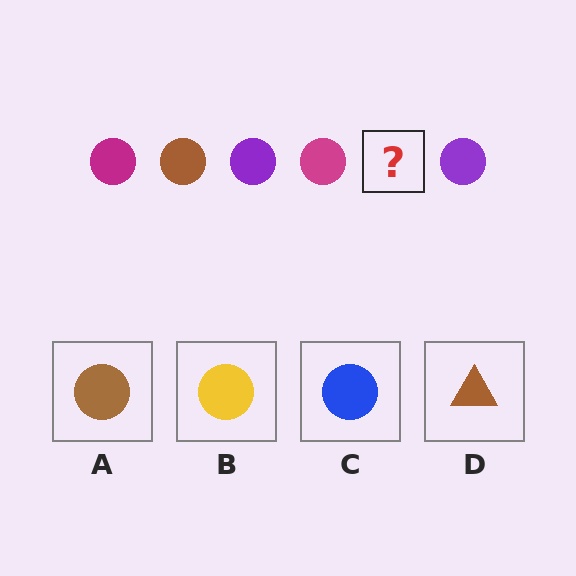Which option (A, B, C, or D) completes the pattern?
A.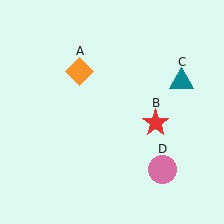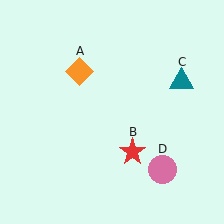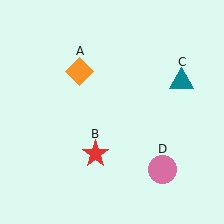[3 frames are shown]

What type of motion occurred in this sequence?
The red star (object B) rotated clockwise around the center of the scene.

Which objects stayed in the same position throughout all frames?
Orange diamond (object A) and teal triangle (object C) and pink circle (object D) remained stationary.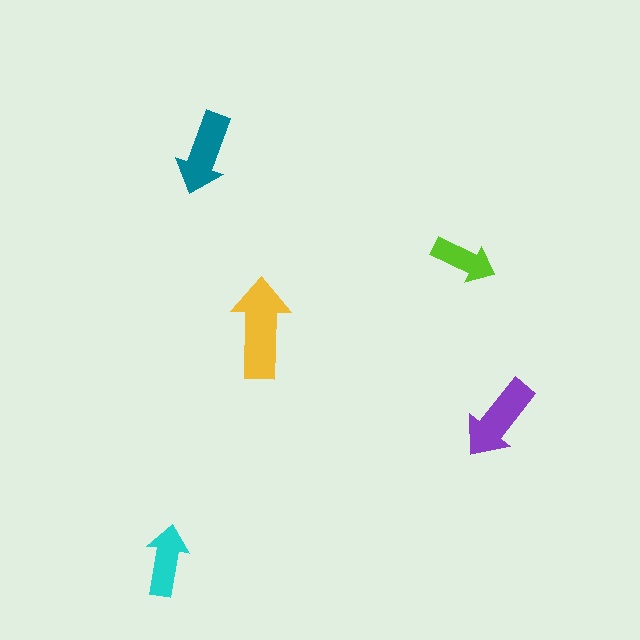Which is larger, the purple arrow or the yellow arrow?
The yellow one.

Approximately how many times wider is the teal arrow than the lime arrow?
About 1.5 times wider.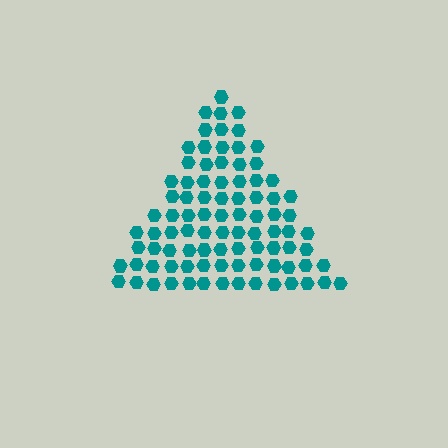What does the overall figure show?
The overall figure shows a triangle.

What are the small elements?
The small elements are hexagons.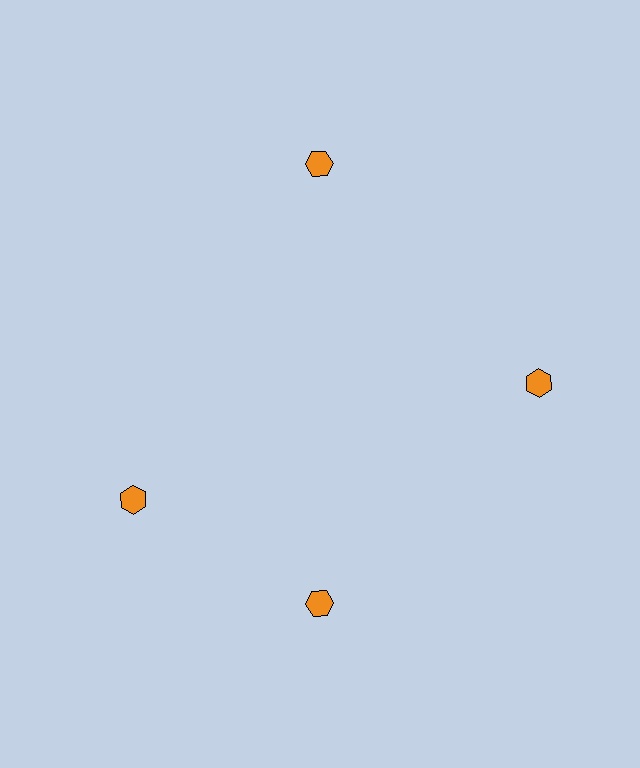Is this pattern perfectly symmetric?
No. The 4 orange hexagons are arranged in a ring, but one element near the 9 o'clock position is rotated out of alignment along the ring, breaking the 4-fold rotational symmetry.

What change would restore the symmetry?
The symmetry would be restored by rotating it back into even spacing with its neighbors so that all 4 hexagons sit at equal angles and equal distance from the center.